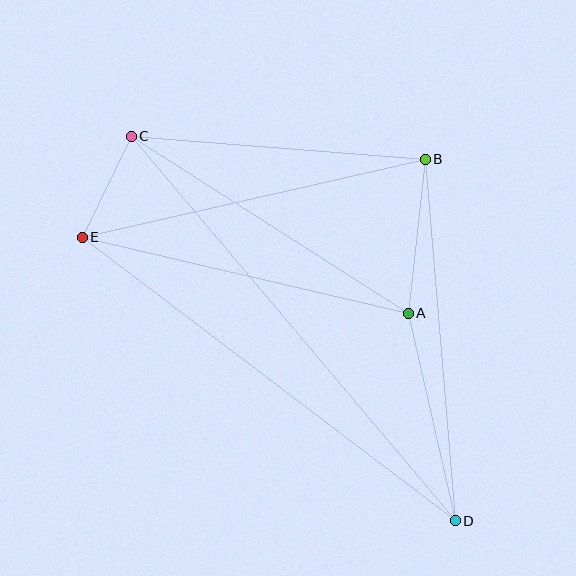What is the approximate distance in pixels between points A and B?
The distance between A and B is approximately 155 pixels.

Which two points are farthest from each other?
Points C and D are farthest from each other.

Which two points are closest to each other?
Points C and E are closest to each other.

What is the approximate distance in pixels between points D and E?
The distance between D and E is approximately 468 pixels.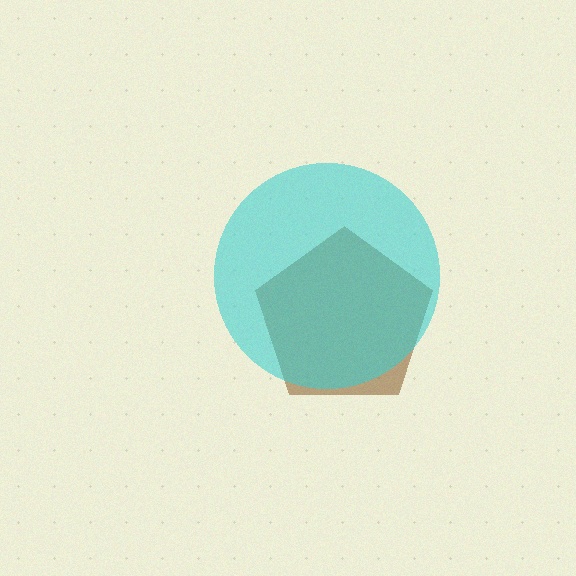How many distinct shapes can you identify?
There are 2 distinct shapes: a brown pentagon, a cyan circle.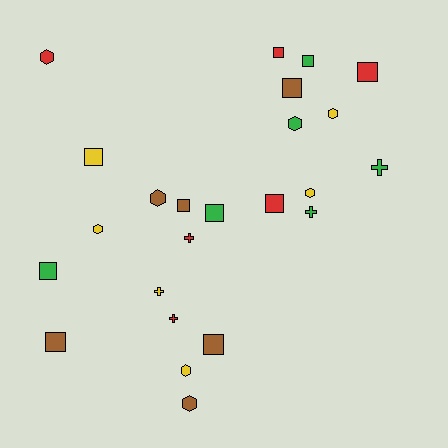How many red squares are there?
There are 3 red squares.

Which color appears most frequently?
Brown, with 6 objects.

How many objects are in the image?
There are 24 objects.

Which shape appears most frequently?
Square, with 11 objects.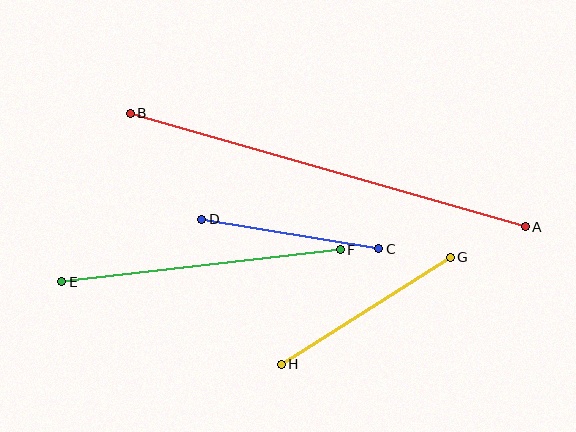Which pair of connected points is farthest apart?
Points A and B are farthest apart.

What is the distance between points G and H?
The distance is approximately 200 pixels.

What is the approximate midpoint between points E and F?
The midpoint is at approximately (201, 266) pixels.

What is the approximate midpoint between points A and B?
The midpoint is at approximately (328, 170) pixels.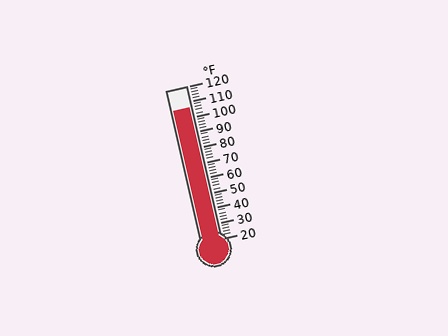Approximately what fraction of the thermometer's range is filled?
The thermometer is filled to approximately 85% of its range.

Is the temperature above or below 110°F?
The temperature is below 110°F.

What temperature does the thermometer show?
The thermometer shows approximately 106°F.